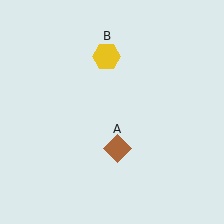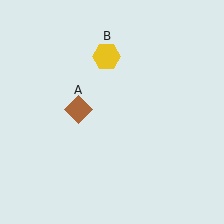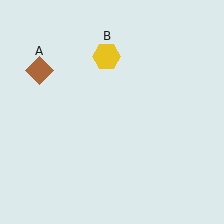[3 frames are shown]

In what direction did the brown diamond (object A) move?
The brown diamond (object A) moved up and to the left.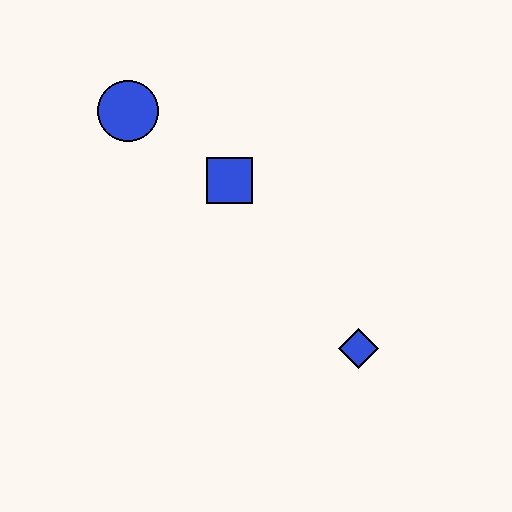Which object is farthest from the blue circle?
The blue diamond is farthest from the blue circle.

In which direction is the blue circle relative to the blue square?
The blue circle is to the left of the blue square.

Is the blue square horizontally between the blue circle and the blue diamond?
Yes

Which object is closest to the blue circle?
The blue square is closest to the blue circle.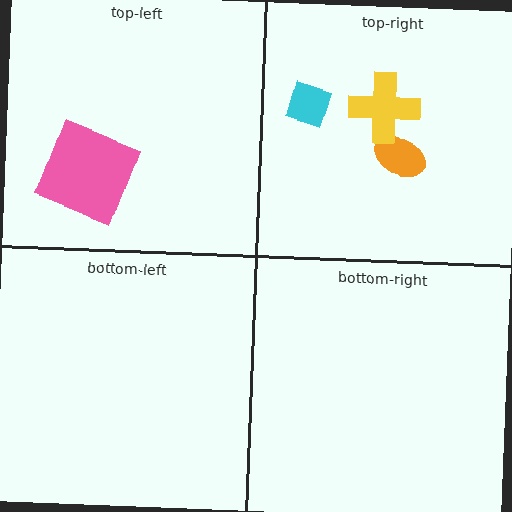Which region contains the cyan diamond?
The top-right region.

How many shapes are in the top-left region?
1.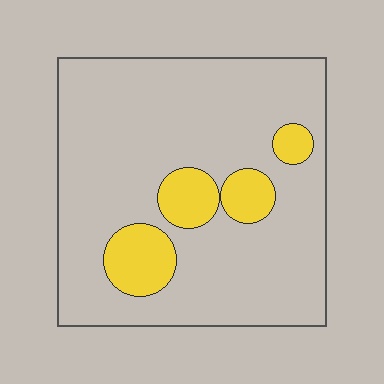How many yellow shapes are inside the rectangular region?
4.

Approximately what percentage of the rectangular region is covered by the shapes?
Approximately 15%.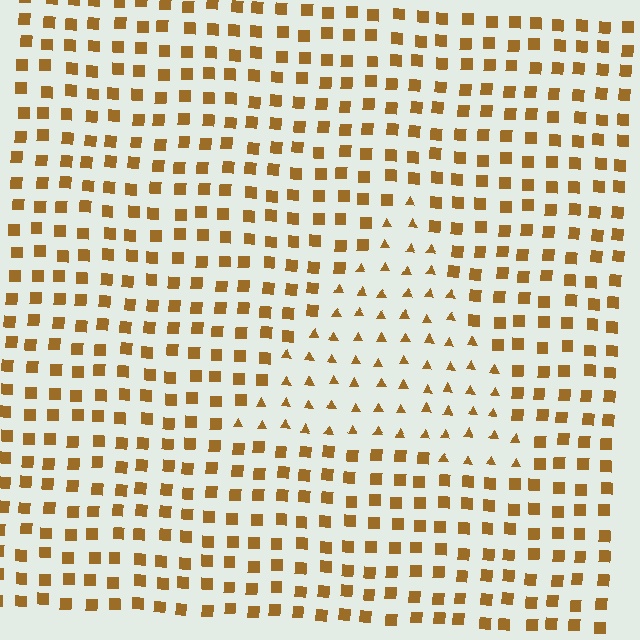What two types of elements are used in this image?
The image uses triangles inside the triangle region and squares outside it.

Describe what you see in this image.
The image is filled with small brown elements arranged in a uniform grid. A triangle-shaped region contains triangles, while the surrounding area contains squares. The boundary is defined purely by the change in element shape.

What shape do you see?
I see a triangle.